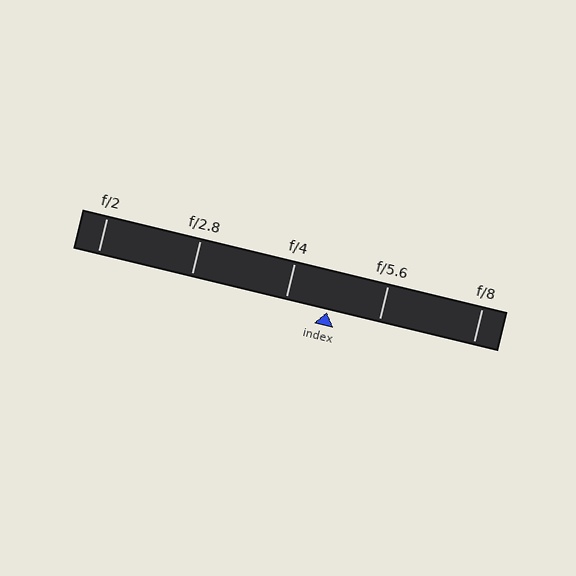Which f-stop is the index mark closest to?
The index mark is closest to f/4.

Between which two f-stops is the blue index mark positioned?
The index mark is between f/4 and f/5.6.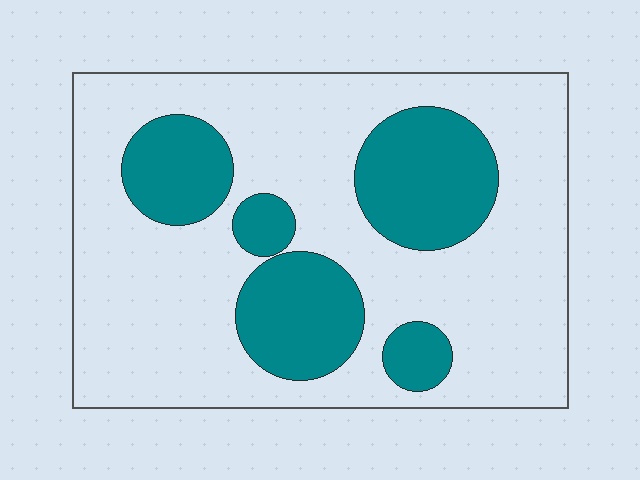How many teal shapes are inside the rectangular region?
5.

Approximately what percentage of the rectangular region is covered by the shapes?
Approximately 30%.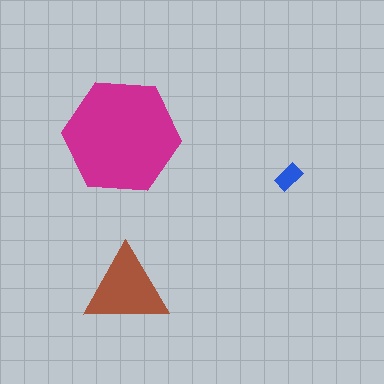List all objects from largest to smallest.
The magenta hexagon, the brown triangle, the blue rectangle.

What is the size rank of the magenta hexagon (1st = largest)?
1st.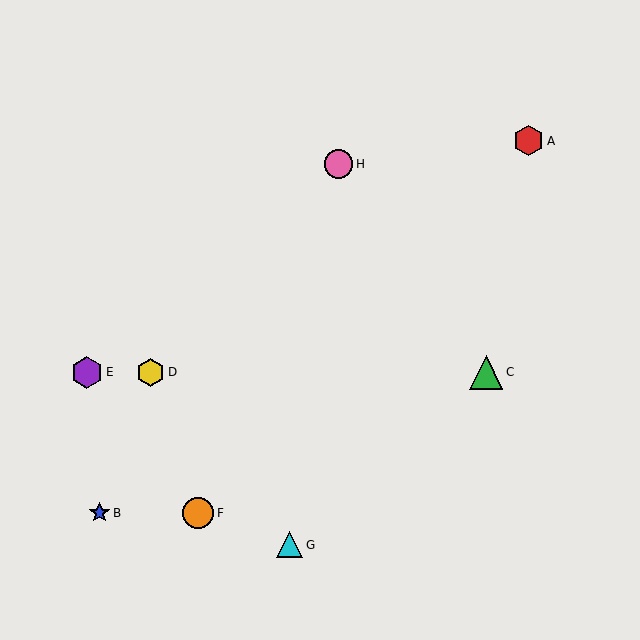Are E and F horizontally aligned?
No, E is at y≈372 and F is at y≈513.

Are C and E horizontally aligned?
Yes, both are at y≈372.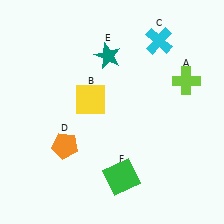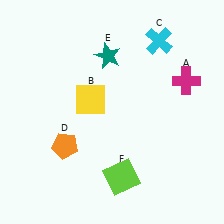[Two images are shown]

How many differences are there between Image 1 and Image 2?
There are 2 differences between the two images.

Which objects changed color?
A changed from lime to magenta. F changed from green to lime.